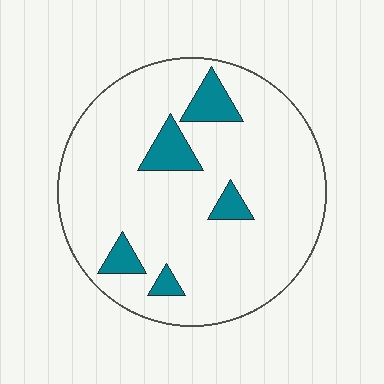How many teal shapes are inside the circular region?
5.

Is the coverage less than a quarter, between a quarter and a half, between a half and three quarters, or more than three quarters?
Less than a quarter.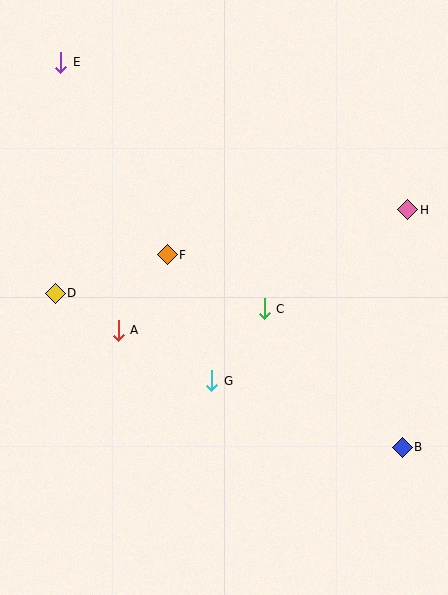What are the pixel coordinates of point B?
Point B is at (402, 448).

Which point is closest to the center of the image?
Point C at (264, 309) is closest to the center.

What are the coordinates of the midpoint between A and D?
The midpoint between A and D is at (87, 312).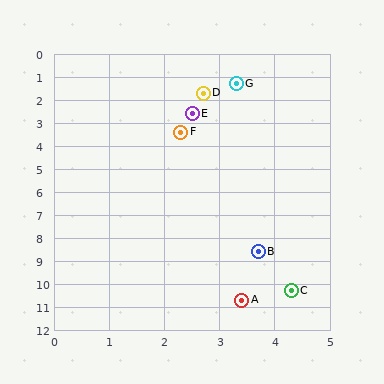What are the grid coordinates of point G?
Point G is at approximately (3.3, 1.3).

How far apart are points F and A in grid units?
Points F and A are about 7.4 grid units apart.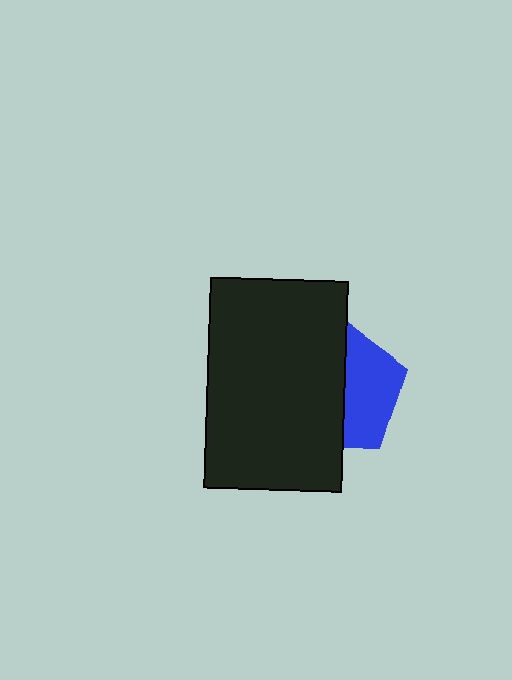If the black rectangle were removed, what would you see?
You would see the complete blue pentagon.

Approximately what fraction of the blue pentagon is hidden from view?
Roughly 58% of the blue pentagon is hidden behind the black rectangle.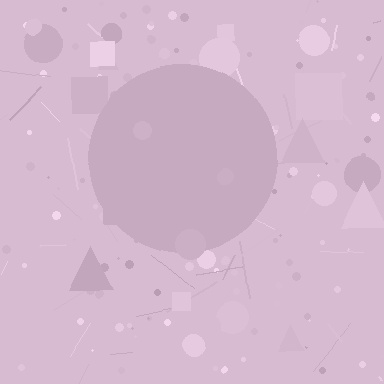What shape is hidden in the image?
A circle is hidden in the image.